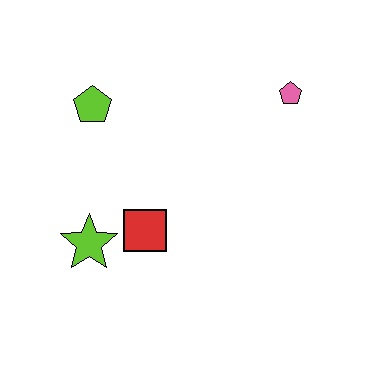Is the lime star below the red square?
Yes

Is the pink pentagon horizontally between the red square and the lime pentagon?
No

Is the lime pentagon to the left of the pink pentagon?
Yes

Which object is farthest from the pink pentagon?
The lime star is farthest from the pink pentagon.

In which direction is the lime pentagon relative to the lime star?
The lime pentagon is above the lime star.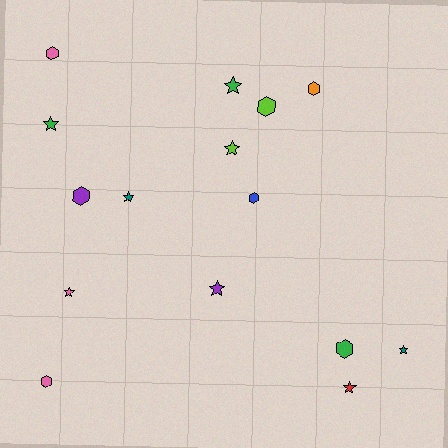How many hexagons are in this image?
There are 7 hexagons.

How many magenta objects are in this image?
There are no magenta objects.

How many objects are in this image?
There are 15 objects.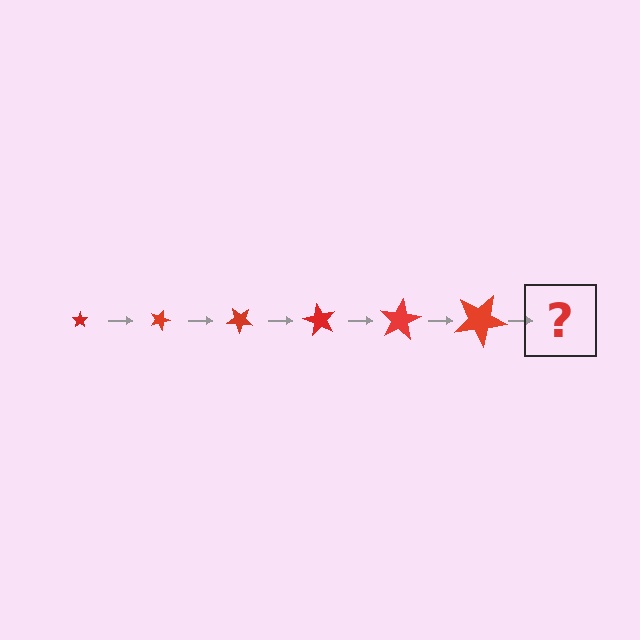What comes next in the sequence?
The next element should be a star, larger than the previous one and rotated 120 degrees from the start.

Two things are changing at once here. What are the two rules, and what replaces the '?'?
The two rules are that the star grows larger each step and it rotates 20 degrees each step. The '?' should be a star, larger than the previous one and rotated 120 degrees from the start.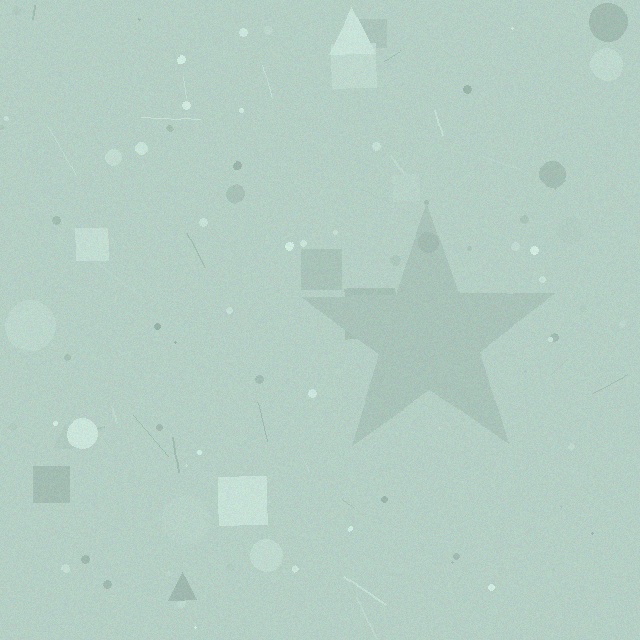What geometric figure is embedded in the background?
A star is embedded in the background.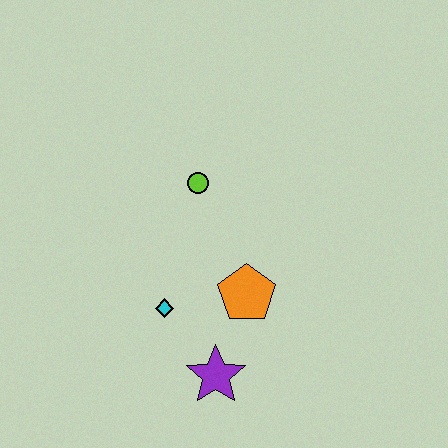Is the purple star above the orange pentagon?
No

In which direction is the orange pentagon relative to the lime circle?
The orange pentagon is below the lime circle.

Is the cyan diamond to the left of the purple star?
Yes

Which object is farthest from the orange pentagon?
The lime circle is farthest from the orange pentagon.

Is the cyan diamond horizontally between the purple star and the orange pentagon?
No